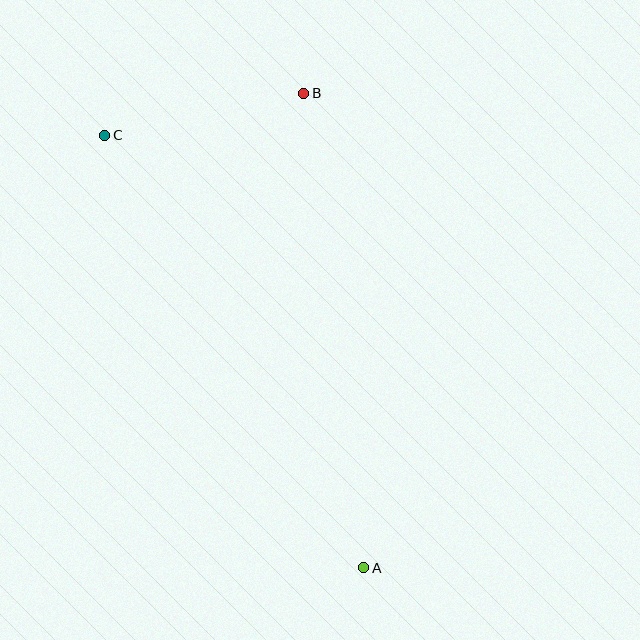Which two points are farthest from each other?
Points A and C are farthest from each other.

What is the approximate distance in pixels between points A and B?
The distance between A and B is approximately 478 pixels.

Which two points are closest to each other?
Points B and C are closest to each other.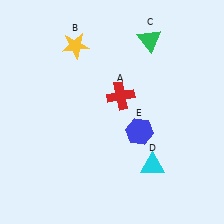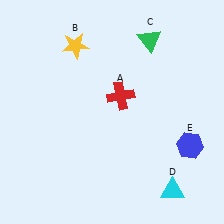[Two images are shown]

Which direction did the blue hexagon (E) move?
The blue hexagon (E) moved right.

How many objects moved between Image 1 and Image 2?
2 objects moved between the two images.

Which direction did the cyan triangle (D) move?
The cyan triangle (D) moved down.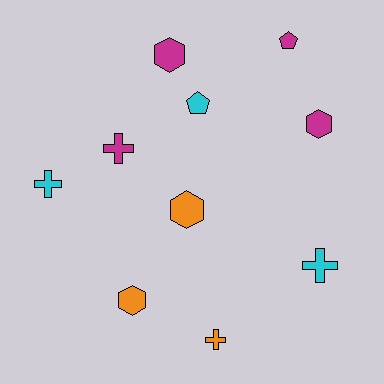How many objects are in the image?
There are 10 objects.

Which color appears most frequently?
Magenta, with 4 objects.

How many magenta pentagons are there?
There is 1 magenta pentagon.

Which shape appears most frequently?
Hexagon, with 4 objects.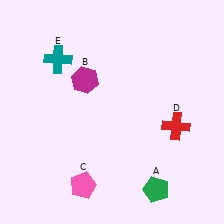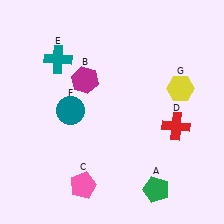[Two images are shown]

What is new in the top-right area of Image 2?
A yellow hexagon (G) was added in the top-right area of Image 2.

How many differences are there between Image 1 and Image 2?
There are 2 differences between the two images.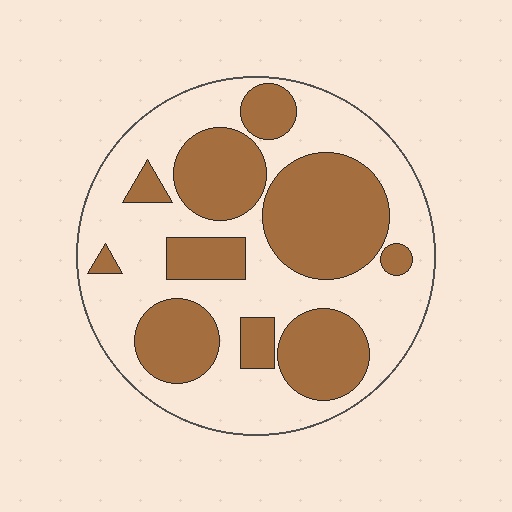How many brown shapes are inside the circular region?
10.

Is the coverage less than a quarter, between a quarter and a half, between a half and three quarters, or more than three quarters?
Between a quarter and a half.